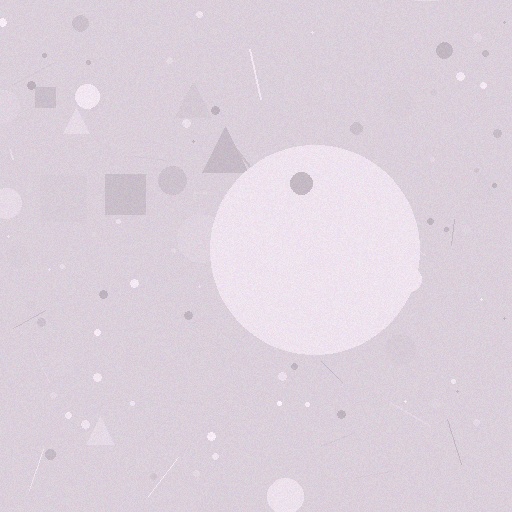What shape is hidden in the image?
A circle is hidden in the image.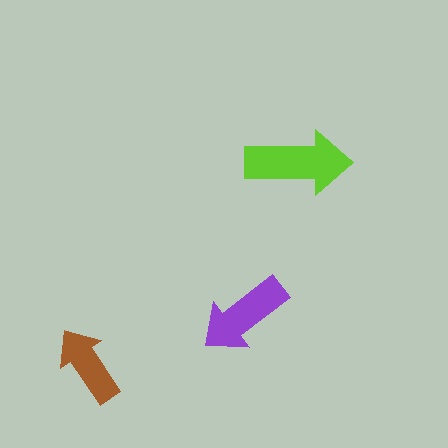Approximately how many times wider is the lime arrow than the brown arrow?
About 1.5 times wider.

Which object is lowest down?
The brown arrow is bottommost.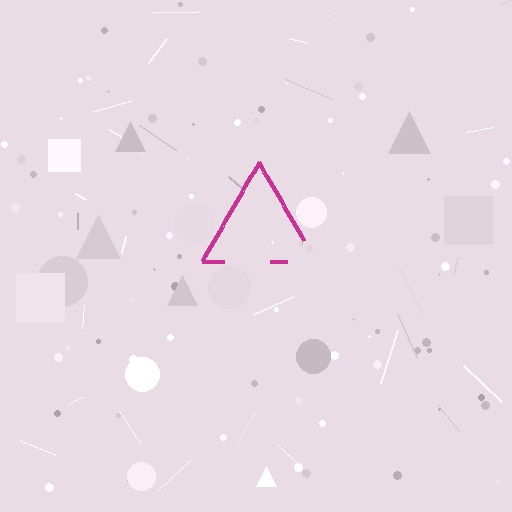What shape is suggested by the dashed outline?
The dashed outline suggests a triangle.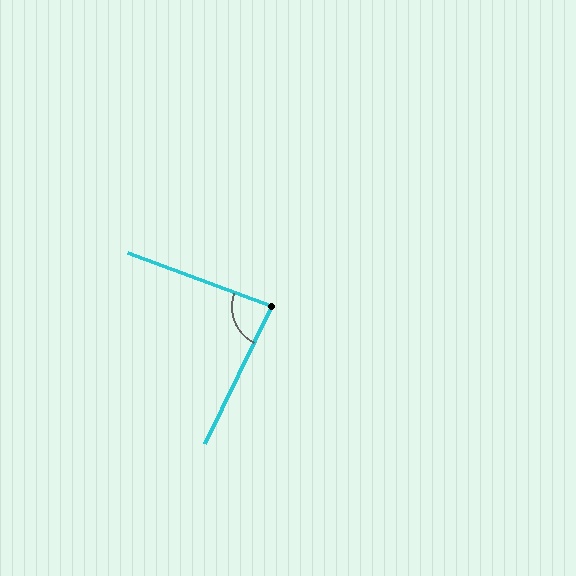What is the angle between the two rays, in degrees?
Approximately 84 degrees.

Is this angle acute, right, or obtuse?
It is acute.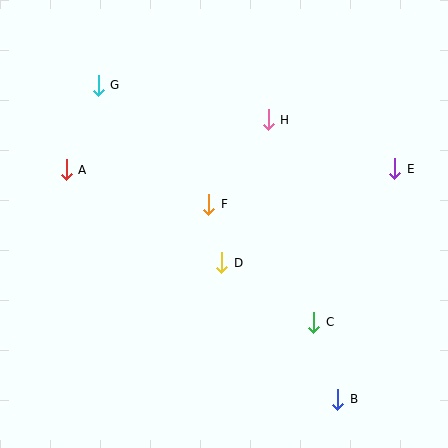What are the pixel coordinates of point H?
Point H is at (268, 120).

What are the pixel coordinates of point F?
Point F is at (209, 204).